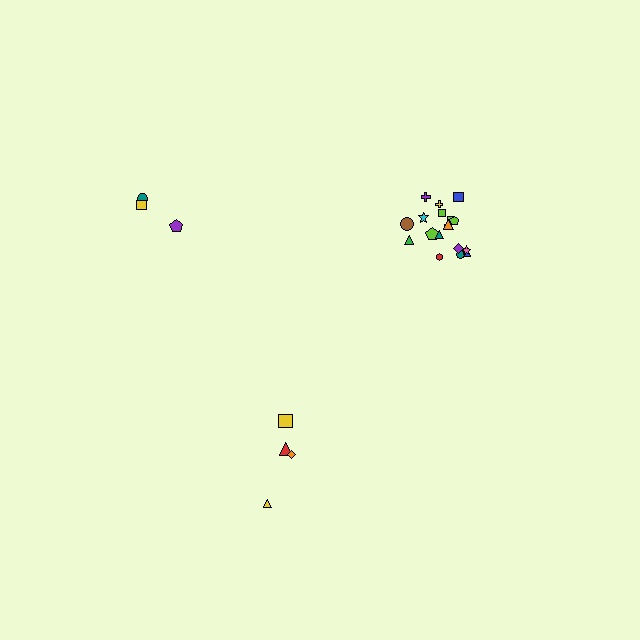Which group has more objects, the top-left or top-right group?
The top-right group.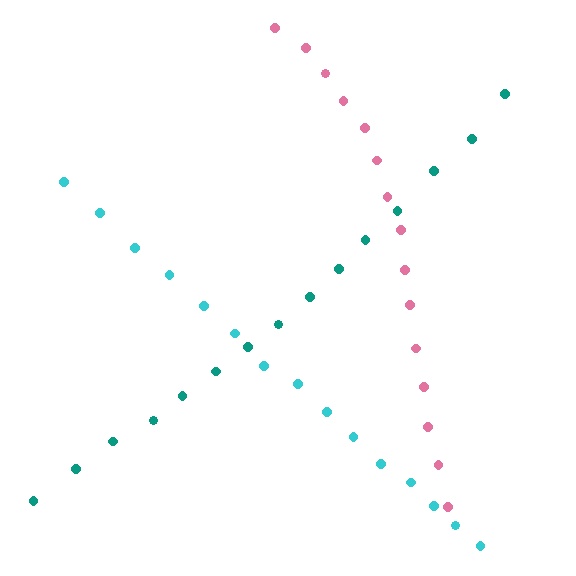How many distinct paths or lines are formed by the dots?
There are 3 distinct paths.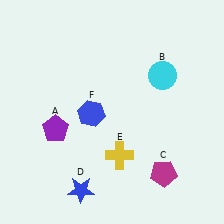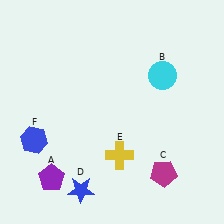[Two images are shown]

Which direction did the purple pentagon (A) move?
The purple pentagon (A) moved down.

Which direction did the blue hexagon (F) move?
The blue hexagon (F) moved left.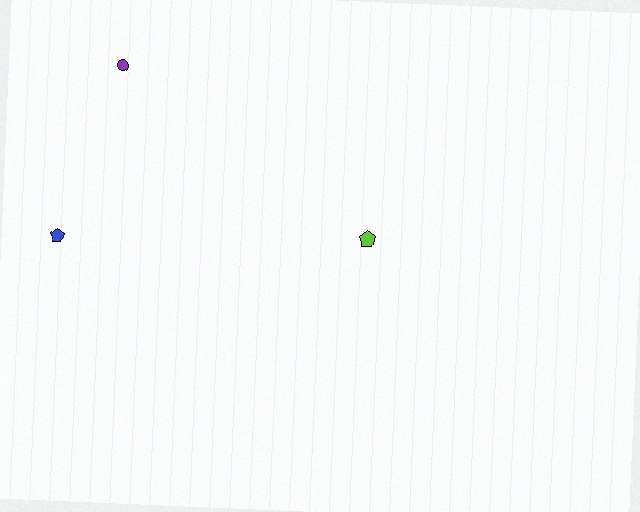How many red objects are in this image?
There are no red objects.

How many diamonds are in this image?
There are no diamonds.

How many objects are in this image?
There are 3 objects.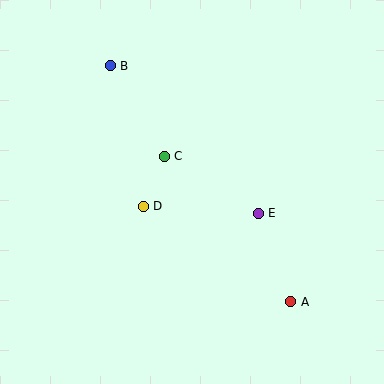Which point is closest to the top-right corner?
Point E is closest to the top-right corner.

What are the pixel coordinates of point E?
Point E is at (258, 213).